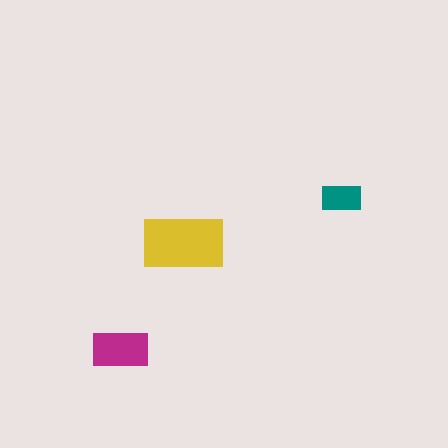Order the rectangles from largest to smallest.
the yellow one, the magenta one, the teal one.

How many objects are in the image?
There are 3 objects in the image.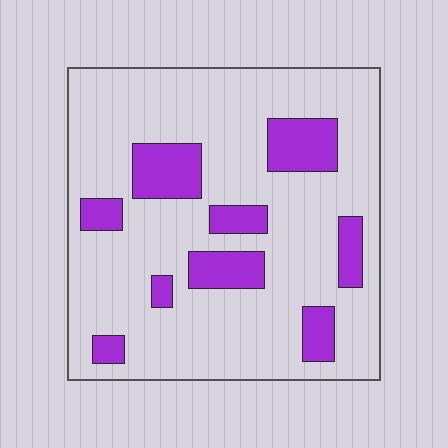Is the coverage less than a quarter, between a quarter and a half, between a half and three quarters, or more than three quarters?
Less than a quarter.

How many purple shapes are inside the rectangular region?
9.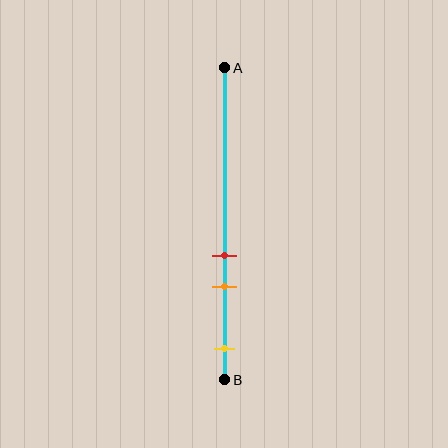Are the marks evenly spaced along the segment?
No, the marks are not evenly spaced.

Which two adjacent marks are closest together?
The red and orange marks are the closest adjacent pair.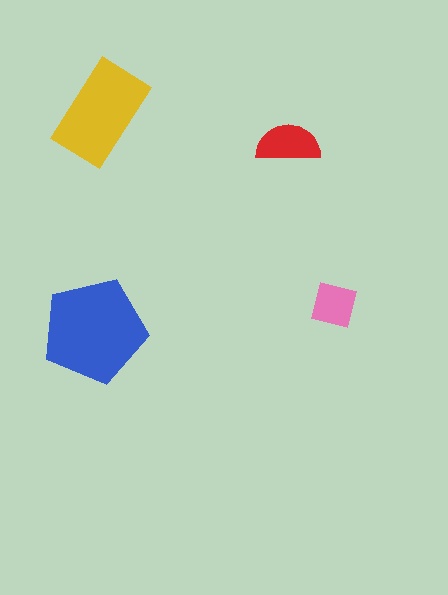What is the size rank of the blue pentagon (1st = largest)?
1st.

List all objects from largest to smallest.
The blue pentagon, the yellow rectangle, the red semicircle, the pink square.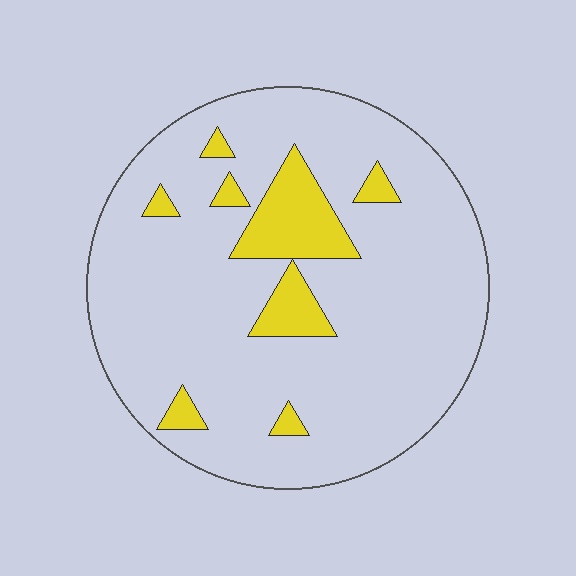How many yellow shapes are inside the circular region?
8.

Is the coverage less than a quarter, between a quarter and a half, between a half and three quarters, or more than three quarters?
Less than a quarter.